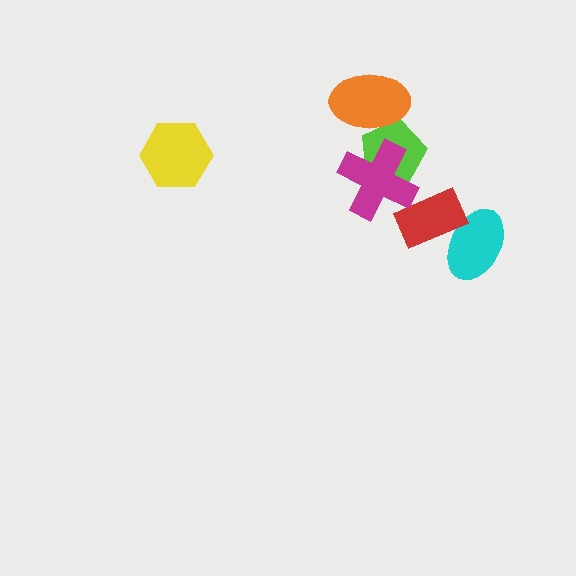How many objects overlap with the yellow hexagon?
0 objects overlap with the yellow hexagon.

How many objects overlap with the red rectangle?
1 object overlaps with the red rectangle.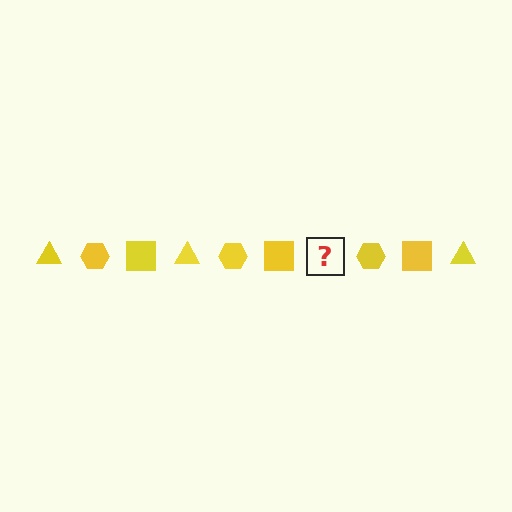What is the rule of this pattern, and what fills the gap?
The rule is that the pattern cycles through triangle, hexagon, square shapes in yellow. The gap should be filled with a yellow triangle.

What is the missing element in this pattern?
The missing element is a yellow triangle.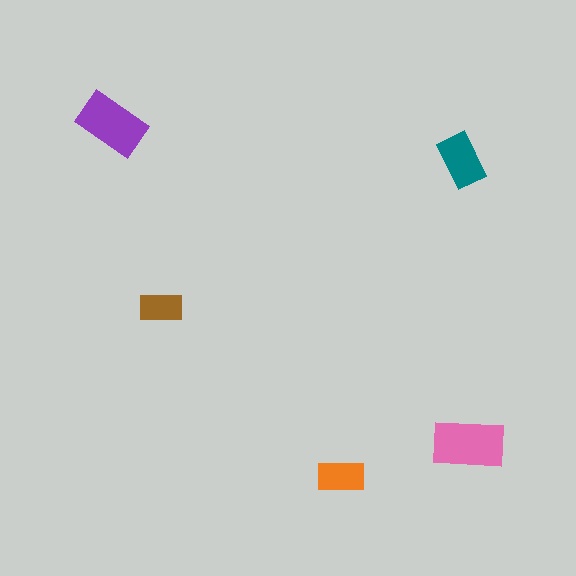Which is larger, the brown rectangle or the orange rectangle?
The orange one.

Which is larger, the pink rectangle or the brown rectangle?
The pink one.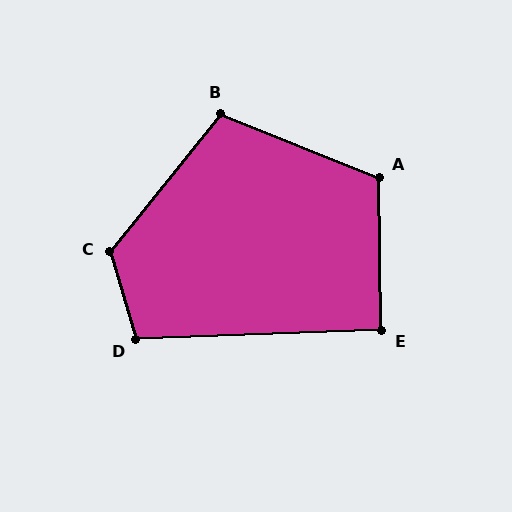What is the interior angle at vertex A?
Approximately 113 degrees (obtuse).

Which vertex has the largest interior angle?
C, at approximately 125 degrees.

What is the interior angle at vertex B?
Approximately 107 degrees (obtuse).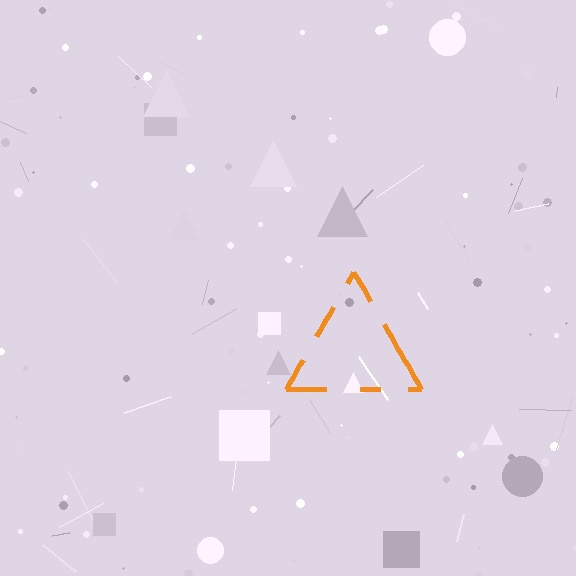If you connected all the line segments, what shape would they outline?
They would outline a triangle.